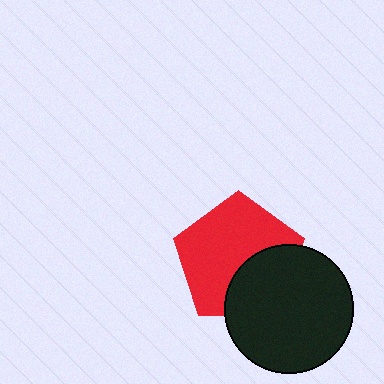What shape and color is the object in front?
The object in front is a black circle.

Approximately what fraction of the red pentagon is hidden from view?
Roughly 34% of the red pentagon is hidden behind the black circle.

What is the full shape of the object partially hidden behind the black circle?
The partially hidden object is a red pentagon.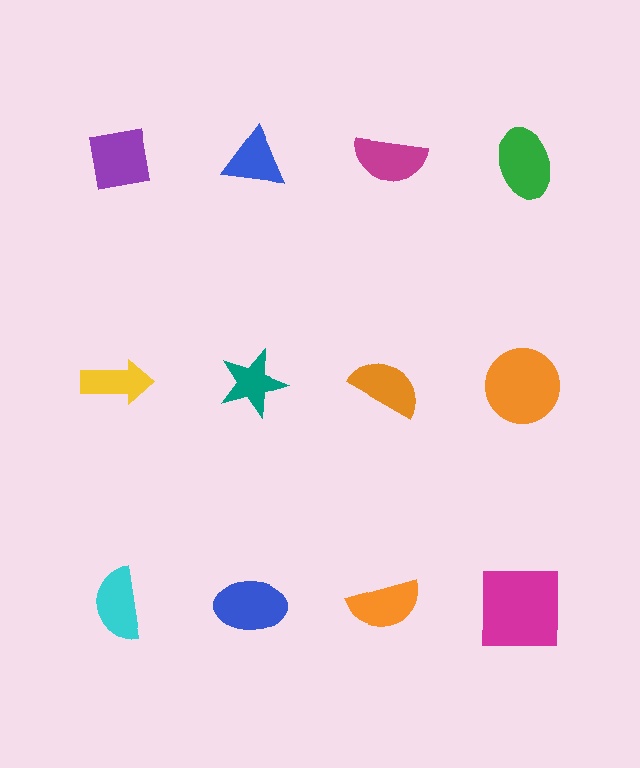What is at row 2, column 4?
An orange circle.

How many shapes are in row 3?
4 shapes.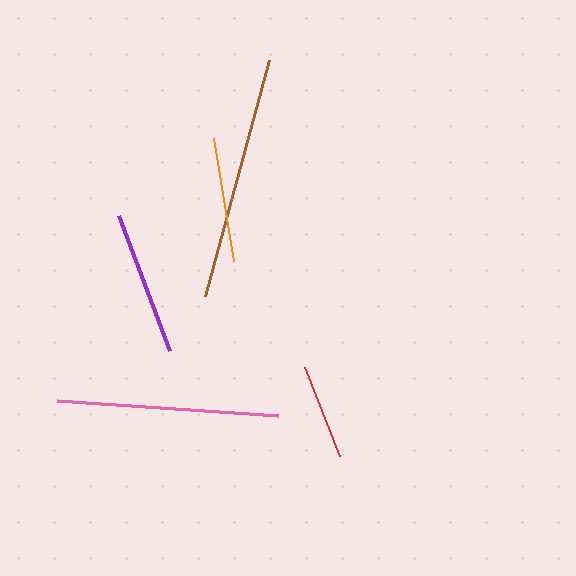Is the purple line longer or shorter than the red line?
The purple line is longer than the red line.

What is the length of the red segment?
The red segment is approximately 96 pixels long.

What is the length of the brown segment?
The brown segment is approximately 244 pixels long.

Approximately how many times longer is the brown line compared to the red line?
The brown line is approximately 2.5 times the length of the red line.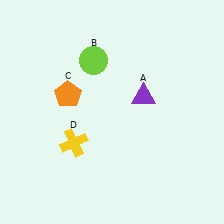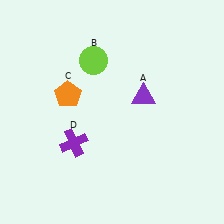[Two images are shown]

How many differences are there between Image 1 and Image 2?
There is 1 difference between the two images.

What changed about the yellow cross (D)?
In Image 1, D is yellow. In Image 2, it changed to purple.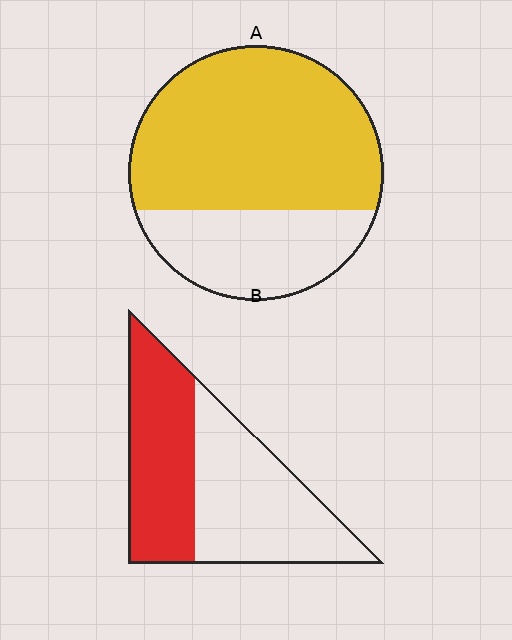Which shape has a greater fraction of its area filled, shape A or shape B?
Shape A.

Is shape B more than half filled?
No.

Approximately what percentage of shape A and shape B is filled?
A is approximately 70% and B is approximately 45%.